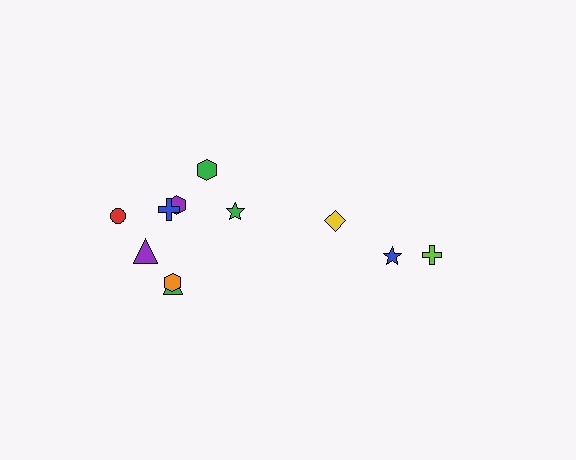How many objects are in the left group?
There are 8 objects.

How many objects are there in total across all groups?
There are 11 objects.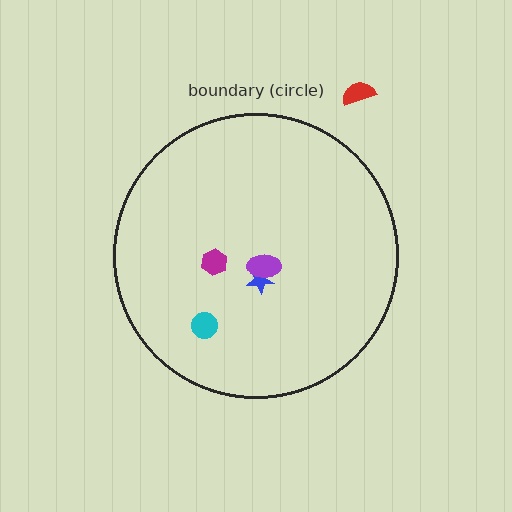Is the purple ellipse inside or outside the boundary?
Inside.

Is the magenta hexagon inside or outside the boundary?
Inside.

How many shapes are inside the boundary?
4 inside, 1 outside.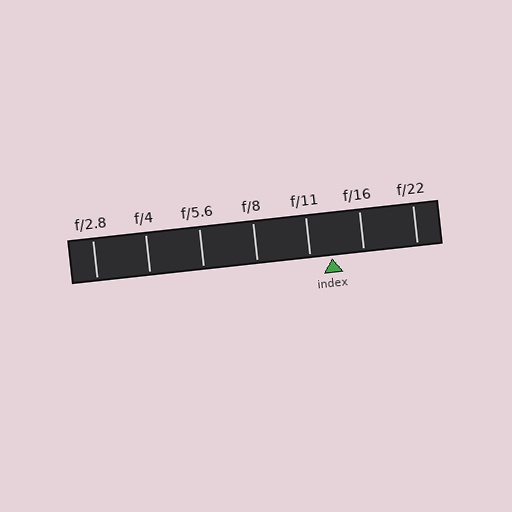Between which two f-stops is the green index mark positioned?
The index mark is between f/11 and f/16.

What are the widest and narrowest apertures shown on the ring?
The widest aperture shown is f/2.8 and the narrowest is f/22.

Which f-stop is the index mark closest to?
The index mark is closest to f/11.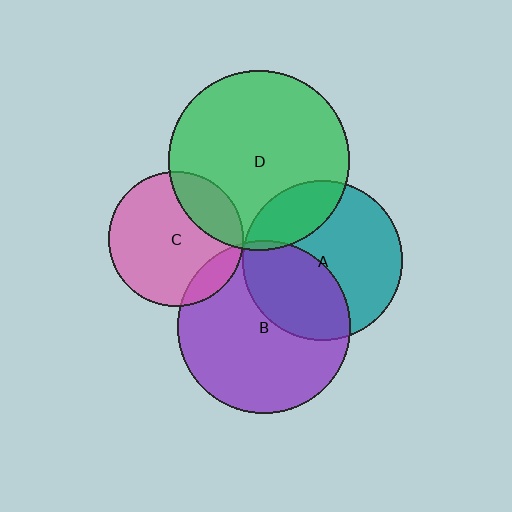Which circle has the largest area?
Circle D (green).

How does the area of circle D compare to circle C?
Approximately 1.8 times.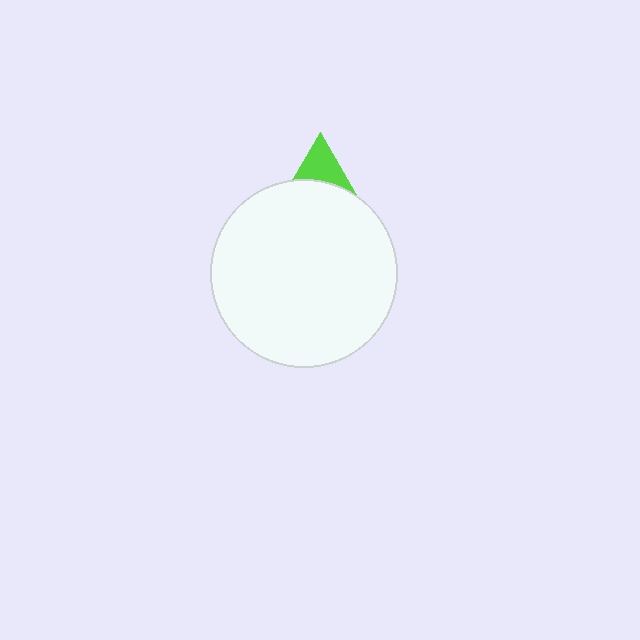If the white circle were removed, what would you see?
You would see the complete lime triangle.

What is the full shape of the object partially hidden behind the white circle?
The partially hidden object is a lime triangle.